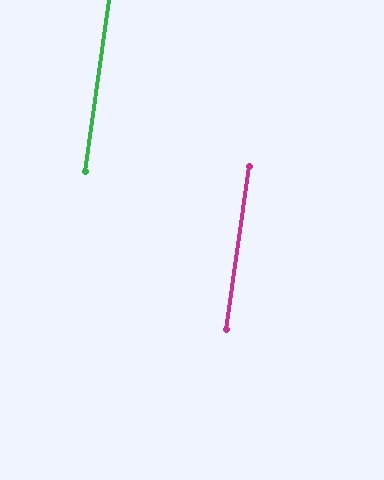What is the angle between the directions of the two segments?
Approximately 0 degrees.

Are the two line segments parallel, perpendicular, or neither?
Parallel — their directions differ by only 0.0°.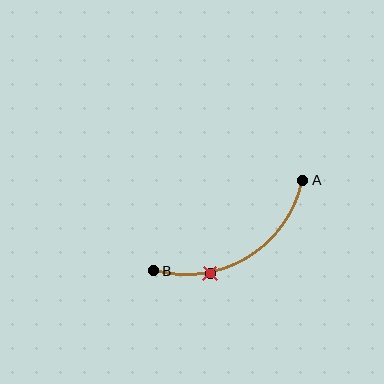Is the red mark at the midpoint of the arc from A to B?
No. The red mark lies on the arc but is closer to endpoint B. The arc midpoint would be at the point on the curve equidistant along the arc from both A and B.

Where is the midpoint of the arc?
The arc midpoint is the point on the curve farthest from the straight line joining A and B. It sits below that line.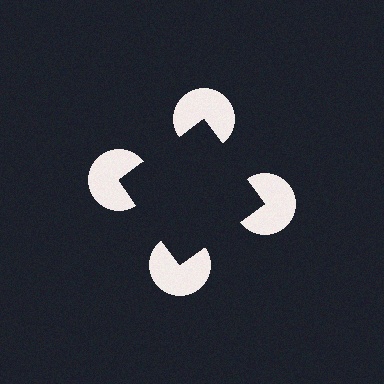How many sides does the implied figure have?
4 sides.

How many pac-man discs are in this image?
There are 4 — one at each vertex of the illusory square.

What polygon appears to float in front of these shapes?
An illusory square — its edges are inferred from the aligned wedge cuts in the pac-man discs, not physically drawn.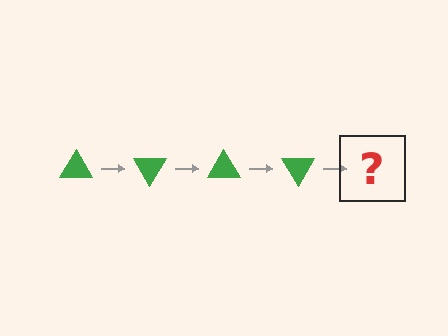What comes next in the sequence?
The next element should be a green triangle rotated 240 degrees.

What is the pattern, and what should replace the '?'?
The pattern is that the triangle rotates 60 degrees each step. The '?' should be a green triangle rotated 240 degrees.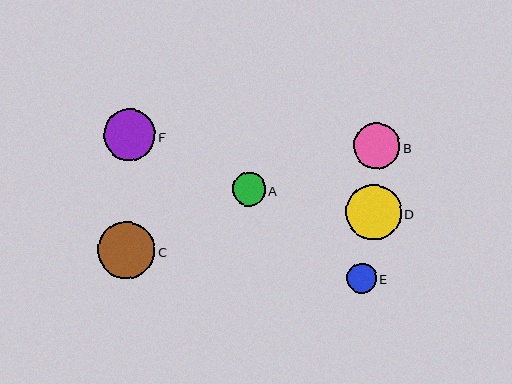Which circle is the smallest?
Circle E is the smallest with a size of approximately 30 pixels.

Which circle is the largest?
Circle C is the largest with a size of approximately 57 pixels.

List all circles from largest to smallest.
From largest to smallest: C, D, F, B, A, E.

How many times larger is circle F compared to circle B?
Circle F is approximately 1.1 times the size of circle B.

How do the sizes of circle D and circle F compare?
Circle D and circle F are approximately the same size.